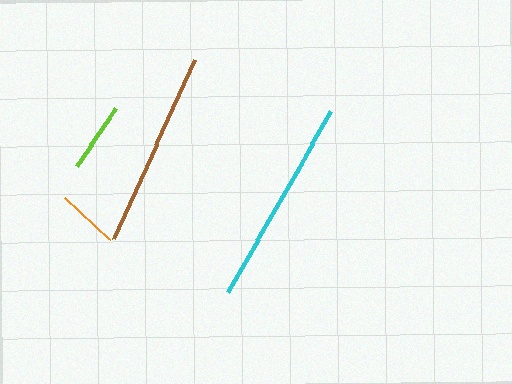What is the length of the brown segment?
The brown segment is approximately 197 pixels long.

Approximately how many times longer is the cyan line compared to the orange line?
The cyan line is approximately 3.3 times the length of the orange line.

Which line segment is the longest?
The cyan line is the longest at approximately 209 pixels.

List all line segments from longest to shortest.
From longest to shortest: cyan, brown, lime, orange.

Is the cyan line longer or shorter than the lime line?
The cyan line is longer than the lime line.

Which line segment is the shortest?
The orange line is the shortest at approximately 63 pixels.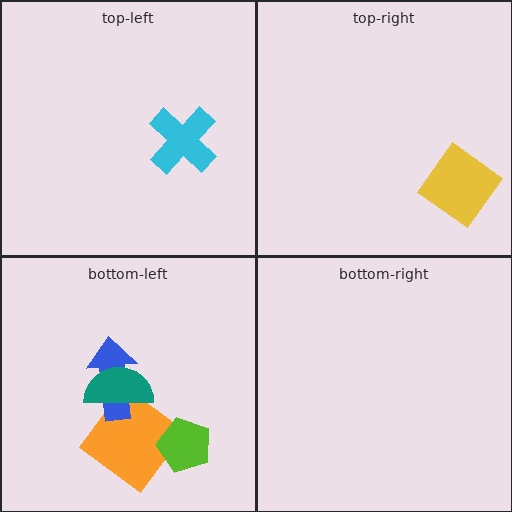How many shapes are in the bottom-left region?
4.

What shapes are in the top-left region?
The cyan cross.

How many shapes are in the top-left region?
1.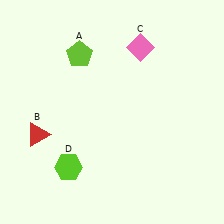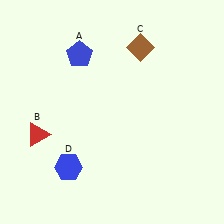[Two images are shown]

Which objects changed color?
A changed from lime to blue. C changed from pink to brown. D changed from lime to blue.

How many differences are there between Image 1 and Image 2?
There are 3 differences between the two images.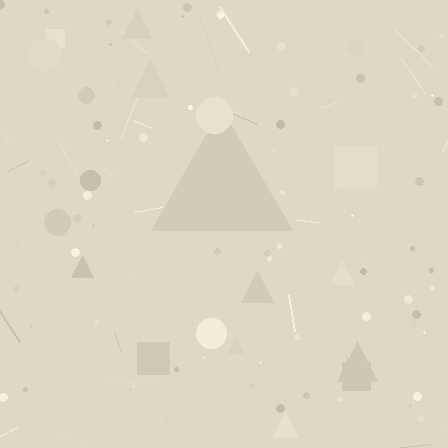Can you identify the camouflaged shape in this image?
The camouflaged shape is a triangle.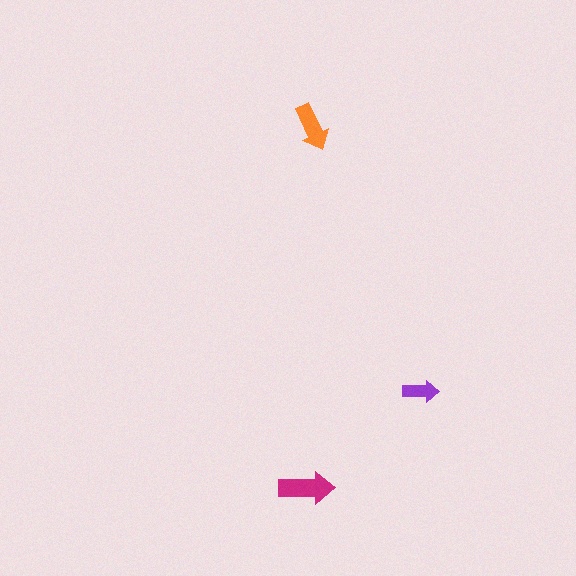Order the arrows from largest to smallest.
the magenta one, the orange one, the purple one.